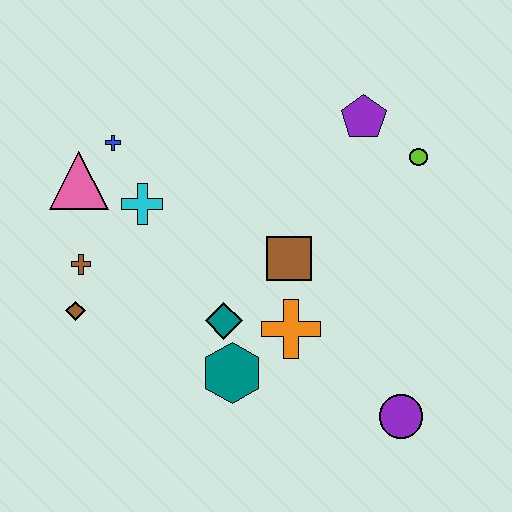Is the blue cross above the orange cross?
Yes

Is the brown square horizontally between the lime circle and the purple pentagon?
No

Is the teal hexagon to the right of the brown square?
No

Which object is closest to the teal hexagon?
The teal diamond is closest to the teal hexagon.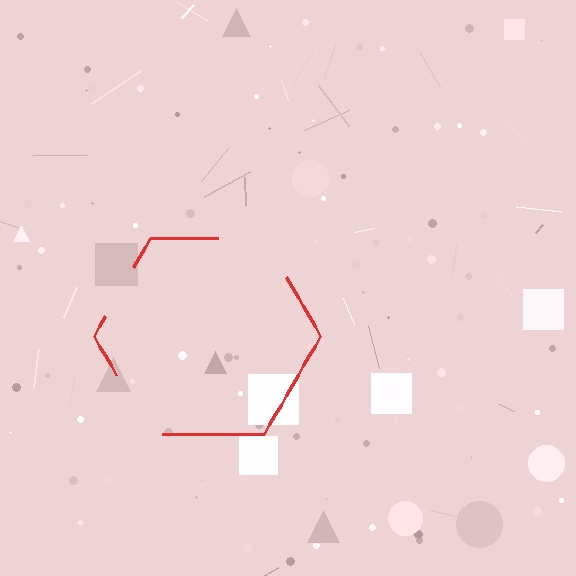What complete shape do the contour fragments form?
The contour fragments form a hexagon.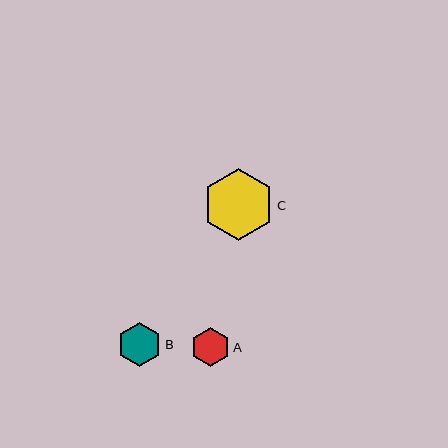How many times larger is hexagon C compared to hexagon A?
Hexagon C is approximately 1.8 times the size of hexagon A.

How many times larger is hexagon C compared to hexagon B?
Hexagon C is approximately 1.6 times the size of hexagon B.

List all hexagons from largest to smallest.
From largest to smallest: C, B, A.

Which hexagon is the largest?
Hexagon C is the largest with a size of approximately 71 pixels.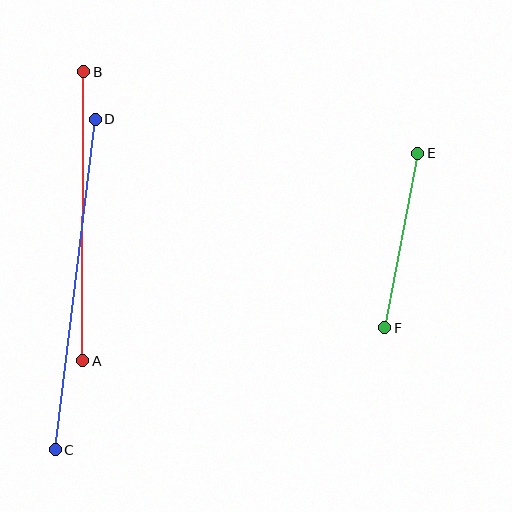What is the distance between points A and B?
The distance is approximately 289 pixels.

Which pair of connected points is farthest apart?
Points C and D are farthest apart.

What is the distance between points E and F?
The distance is approximately 177 pixels.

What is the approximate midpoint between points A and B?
The midpoint is at approximately (83, 216) pixels.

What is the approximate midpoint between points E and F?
The midpoint is at approximately (401, 241) pixels.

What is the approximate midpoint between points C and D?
The midpoint is at approximately (75, 284) pixels.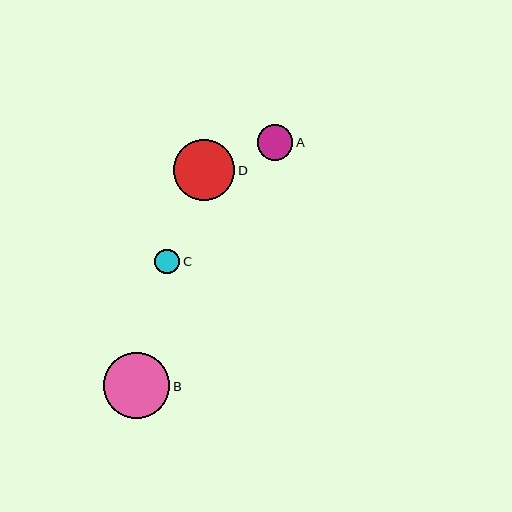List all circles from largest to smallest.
From largest to smallest: B, D, A, C.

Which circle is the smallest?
Circle C is the smallest with a size of approximately 25 pixels.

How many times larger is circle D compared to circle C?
Circle D is approximately 2.5 times the size of circle C.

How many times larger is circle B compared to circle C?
Circle B is approximately 2.7 times the size of circle C.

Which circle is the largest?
Circle B is the largest with a size of approximately 66 pixels.